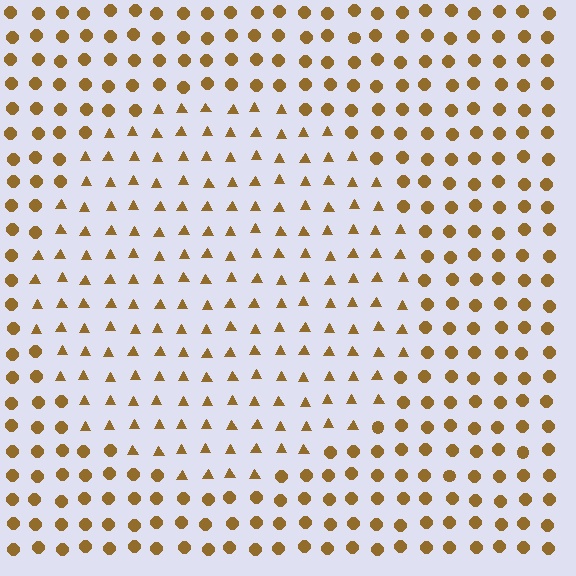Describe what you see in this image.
The image is filled with small brown elements arranged in a uniform grid. A circle-shaped region contains triangles, while the surrounding area contains circles. The boundary is defined purely by the change in element shape.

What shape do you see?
I see a circle.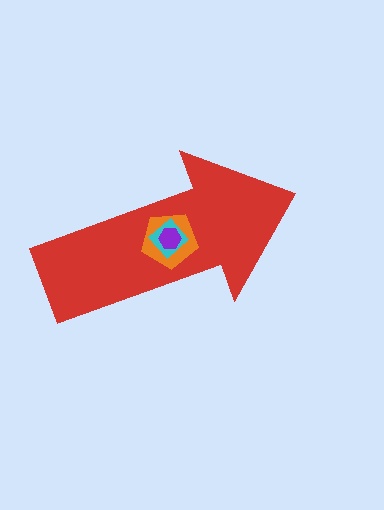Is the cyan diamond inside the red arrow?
Yes.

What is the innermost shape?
The purple hexagon.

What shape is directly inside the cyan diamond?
The purple hexagon.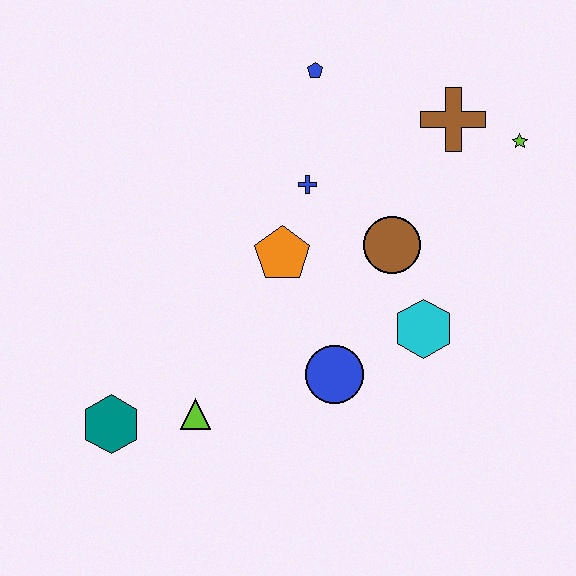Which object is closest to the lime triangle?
The teal hexagon is closest to the lime triangle.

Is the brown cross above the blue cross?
Yes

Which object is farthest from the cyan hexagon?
The teal hexagon is farthest from the cyan hexagon.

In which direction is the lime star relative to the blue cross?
The lime star is to the right of the blue cross.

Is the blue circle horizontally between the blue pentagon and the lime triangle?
No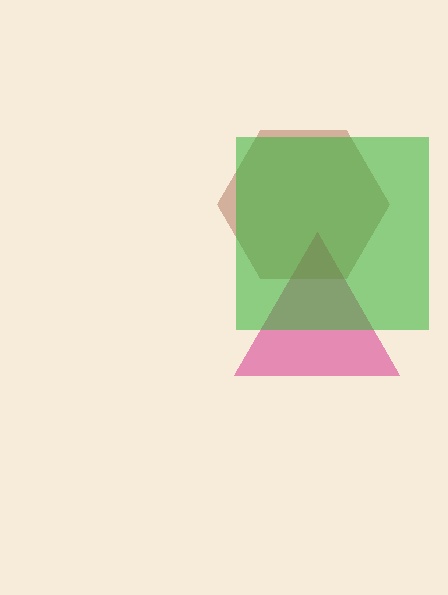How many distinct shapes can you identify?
There are 3 distinct shapes: a magenta triangle, a brown hexagon, a green square.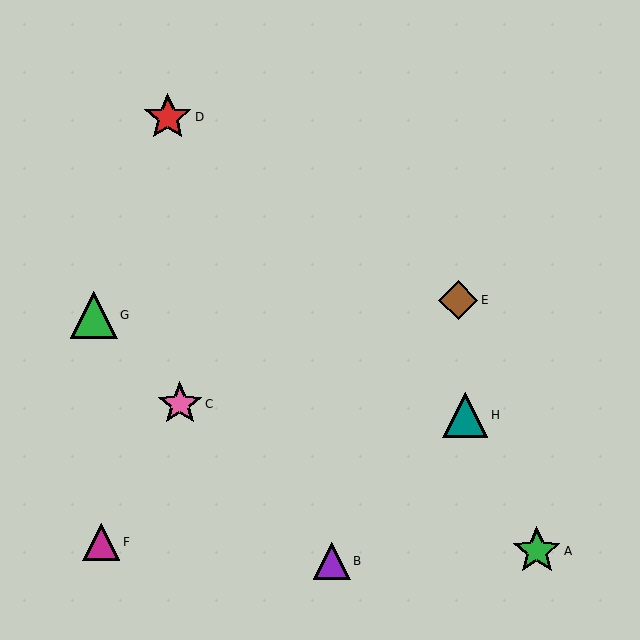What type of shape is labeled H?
Shape H is a teal triangle.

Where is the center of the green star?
The center of the green star is at (537, 551).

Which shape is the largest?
The green star (labeled A) is the largest.